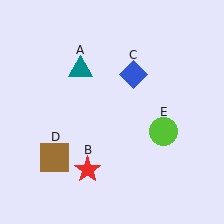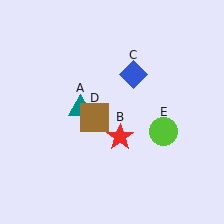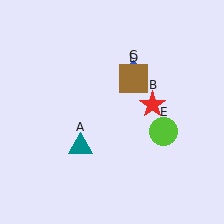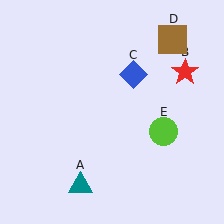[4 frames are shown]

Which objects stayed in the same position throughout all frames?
Blue diamond (object C) and lime circle (object E) remained stationary.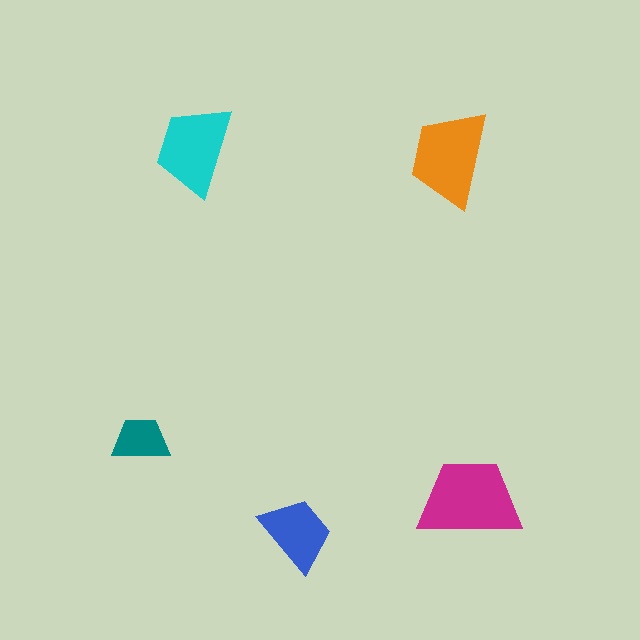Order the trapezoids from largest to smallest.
the magenta one, the orange one, the cyan one, the blue one, the teal one.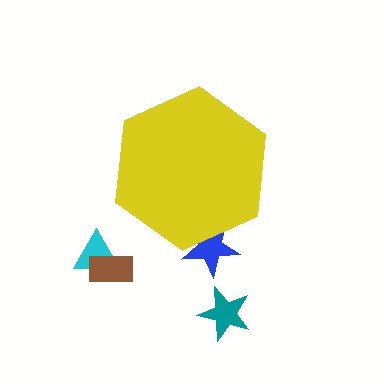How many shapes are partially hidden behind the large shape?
1 shape is partially hidden.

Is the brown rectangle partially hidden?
No, the brown rectangle is fully visible.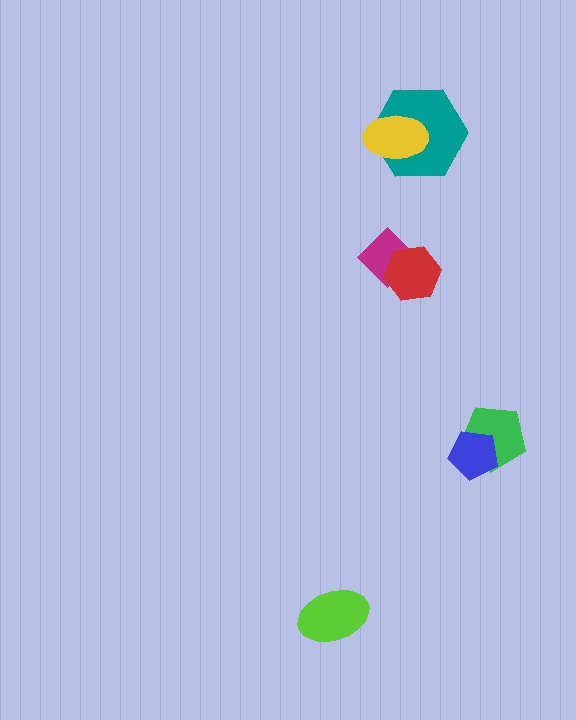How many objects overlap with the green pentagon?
1 object overlaps with the green pentagon.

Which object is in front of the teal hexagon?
The yellow ellipse is in front of the teal hexagon.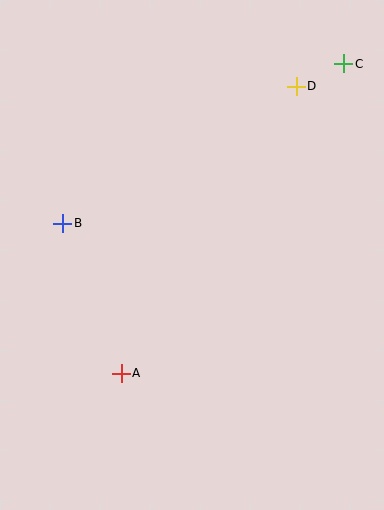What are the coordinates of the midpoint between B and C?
The midpoint between B and C is at (203, 144).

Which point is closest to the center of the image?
Point B at (63, 223) is closest to the center.